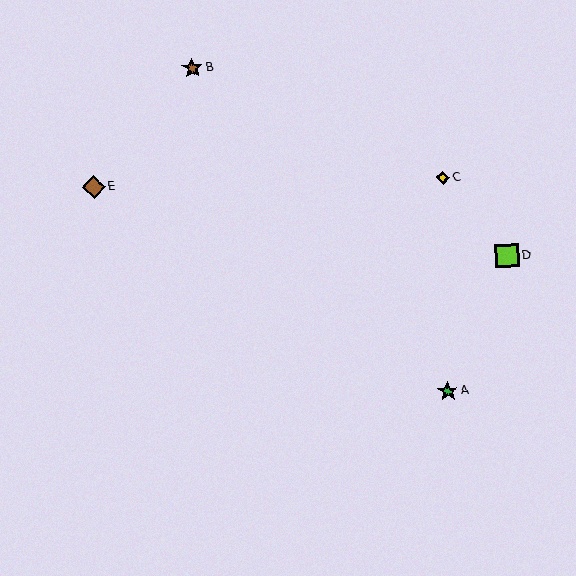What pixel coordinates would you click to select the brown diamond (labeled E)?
Click at (94, 187) to select the brown diamond E.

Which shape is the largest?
The lime square (labeled D) is the largest.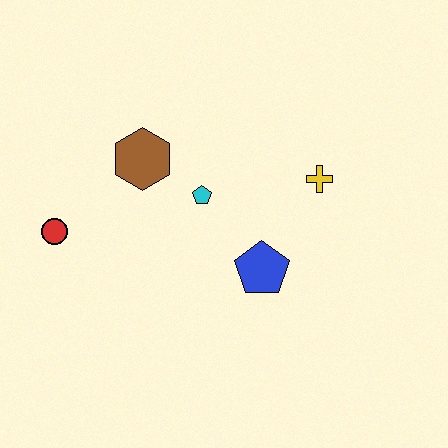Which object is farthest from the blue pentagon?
The red circle is farthest from the blue pentagon.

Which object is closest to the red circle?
The brown hexagon is closest to the red circle.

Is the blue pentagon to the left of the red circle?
No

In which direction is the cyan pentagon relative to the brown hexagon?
The cyan pentagon is to the right of the brown hexagon.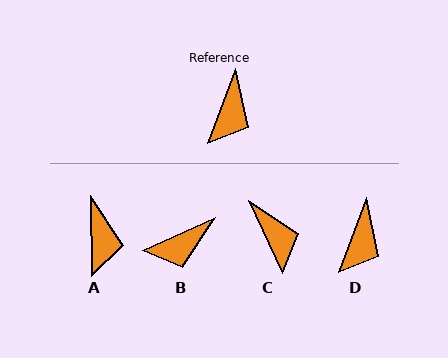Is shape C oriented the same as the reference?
No, it is off by about 45 degrees.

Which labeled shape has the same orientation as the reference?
D.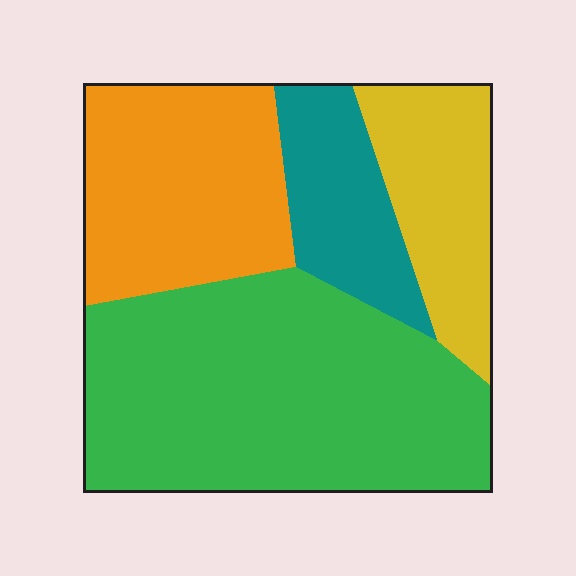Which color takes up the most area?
Green, at roughly 45%.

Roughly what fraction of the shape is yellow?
Yellow takes up less than a sixth of the shape.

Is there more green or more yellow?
Green.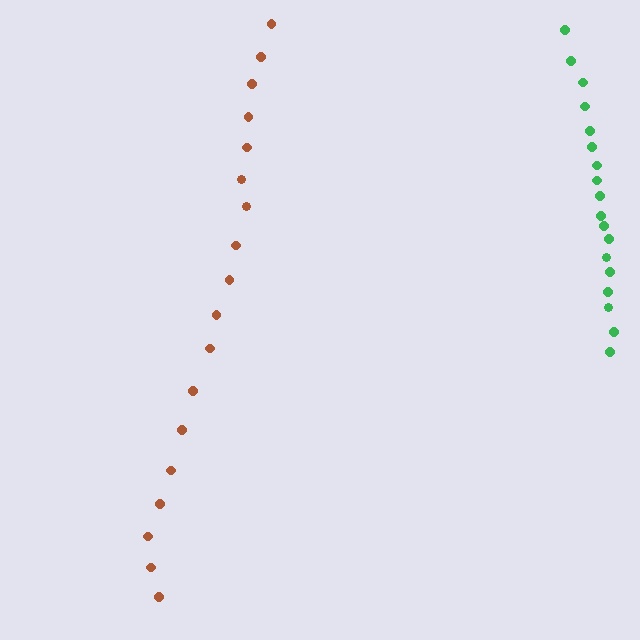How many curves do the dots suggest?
There are 2 distinct paths.